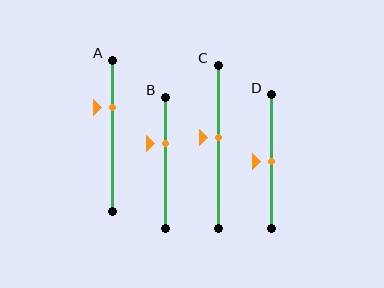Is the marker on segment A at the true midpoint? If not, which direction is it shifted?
No, the marker on segment A is shifted upward by about 19% of the segment length.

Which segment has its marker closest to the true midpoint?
Segment D has its marker closest to the true midpoint.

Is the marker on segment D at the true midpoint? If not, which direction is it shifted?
Yes, the marker on segment D is at the true midpoint.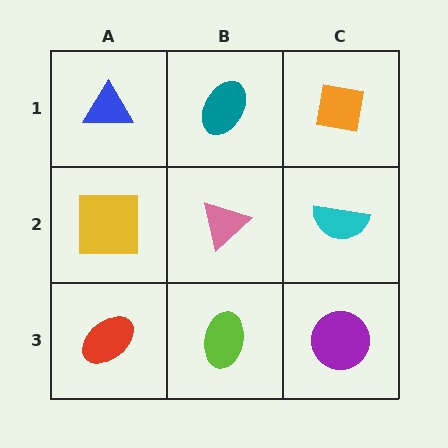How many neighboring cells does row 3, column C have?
2.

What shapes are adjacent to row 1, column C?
A cyan semicircle (row 2, column C), a teal ellipse (row 1, column B).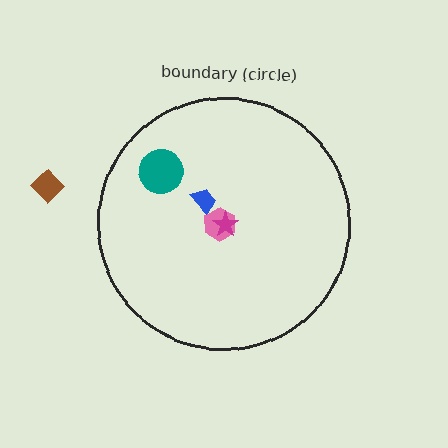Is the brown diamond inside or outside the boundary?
Outside.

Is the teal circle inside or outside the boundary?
Inside.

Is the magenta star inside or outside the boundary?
Inside.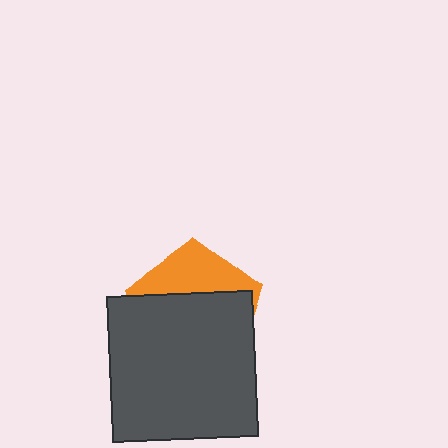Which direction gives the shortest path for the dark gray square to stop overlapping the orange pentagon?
Moving down gives the shortest separation.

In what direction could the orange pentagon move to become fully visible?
The orange pentagon could move up. That would shift it out from behind the dark gray square entirely.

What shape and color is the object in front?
The object in front is a dark gray square.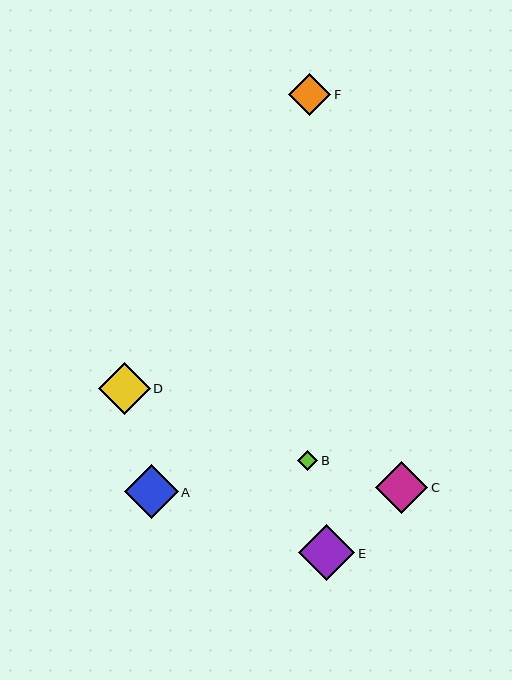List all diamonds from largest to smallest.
From largest to smallest: E, A, C, D, F, B.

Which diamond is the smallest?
Diamond B is the smallest with a size of approximately 21 pixels.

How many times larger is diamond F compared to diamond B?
Diamond F is approximately 2.0 times the size of diamond B.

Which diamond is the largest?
Diamond E is the largest with a size of approximately 56 pixels.